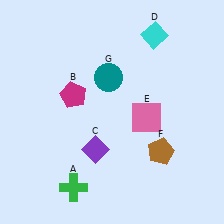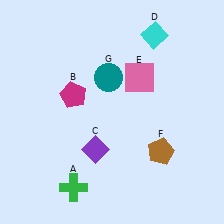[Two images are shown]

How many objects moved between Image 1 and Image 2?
1 object moved between the two images.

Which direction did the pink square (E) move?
The pink square (E) moved up.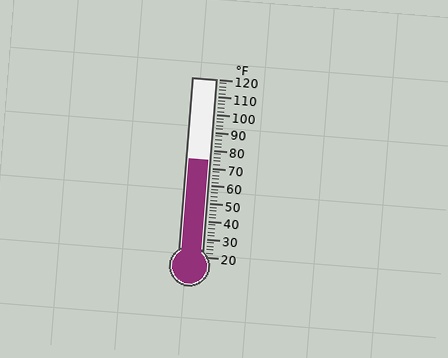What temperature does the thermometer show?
The thermometer shows approximately 74°F.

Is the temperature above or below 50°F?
The temperature is above 50°F.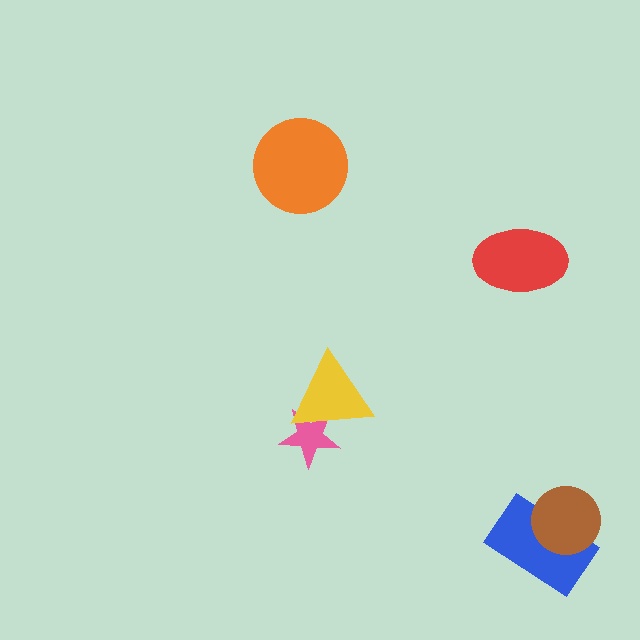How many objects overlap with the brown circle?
1 object overlaps with the brown circle.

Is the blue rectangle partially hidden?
Yes, it is partially covered by another shape.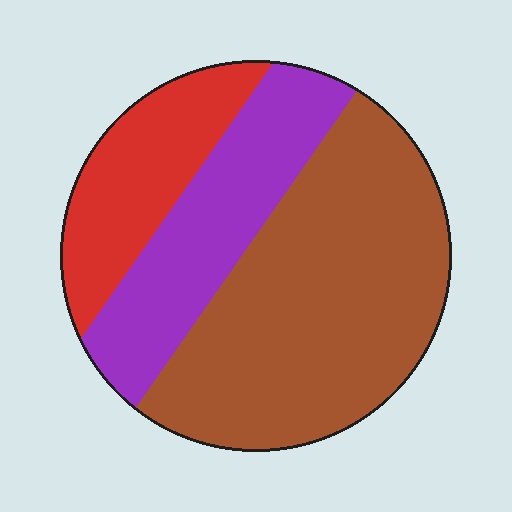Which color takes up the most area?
Brown, at roughly 55%.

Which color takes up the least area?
Red, at roughly 20%.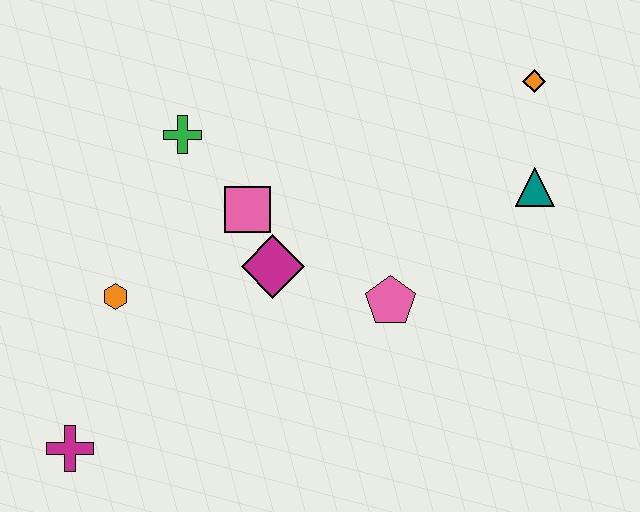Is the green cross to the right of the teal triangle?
No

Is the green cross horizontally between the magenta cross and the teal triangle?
Yes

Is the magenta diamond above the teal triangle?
No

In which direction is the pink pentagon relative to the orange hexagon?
The pink pentagon is to the right of the orange hexagon.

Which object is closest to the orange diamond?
The teal triangle is closest to the orange diamond.